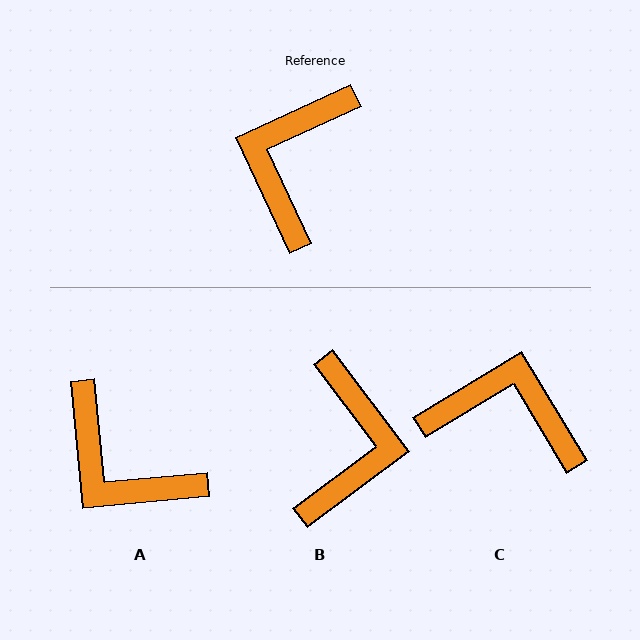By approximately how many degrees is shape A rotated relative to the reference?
Approximately 70 degrees counter-clockwise.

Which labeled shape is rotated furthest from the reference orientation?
B, about 168 degrees away.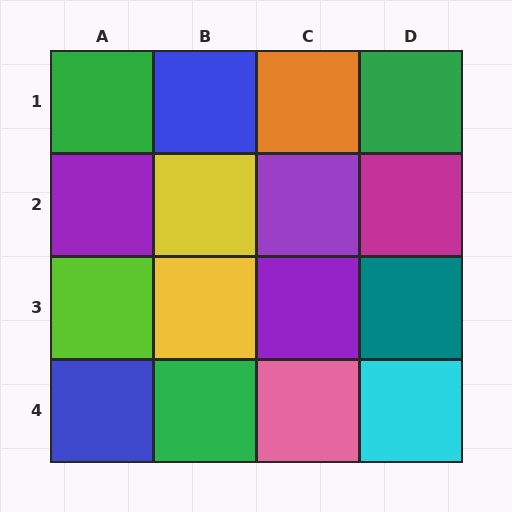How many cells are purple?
3 cells are purple.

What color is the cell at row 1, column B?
Blue.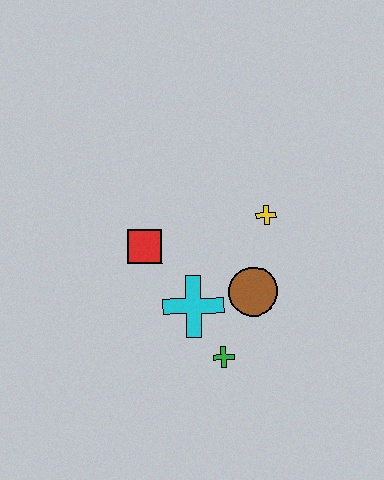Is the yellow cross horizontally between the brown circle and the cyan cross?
No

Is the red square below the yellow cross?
Yes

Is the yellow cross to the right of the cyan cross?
Yes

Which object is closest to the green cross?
The cyan cross is closest to the green cross.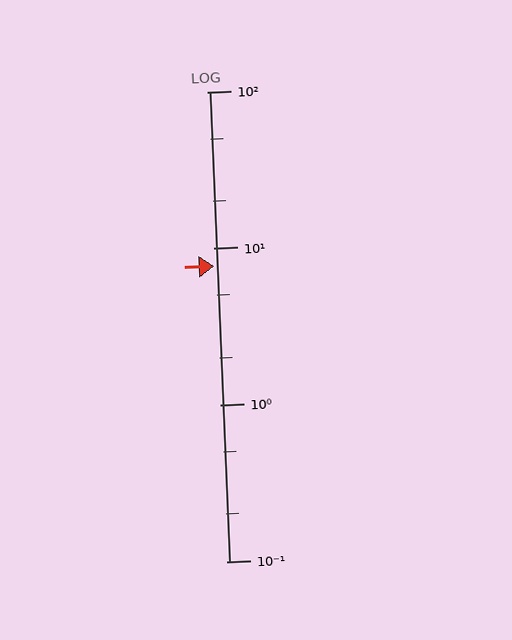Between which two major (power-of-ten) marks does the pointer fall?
The pointer is between 1 and 10.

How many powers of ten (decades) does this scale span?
The scale spans 3 decades, from 0.1 to 100.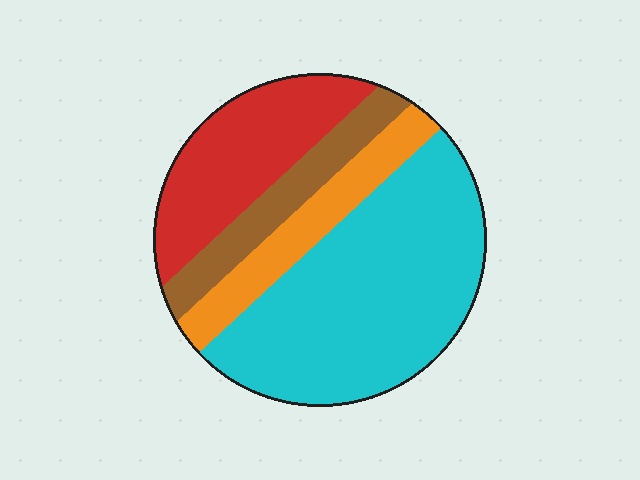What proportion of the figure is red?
Red takes up between a sixth and a third of the figure.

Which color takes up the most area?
Cyan, at roughly 50%.